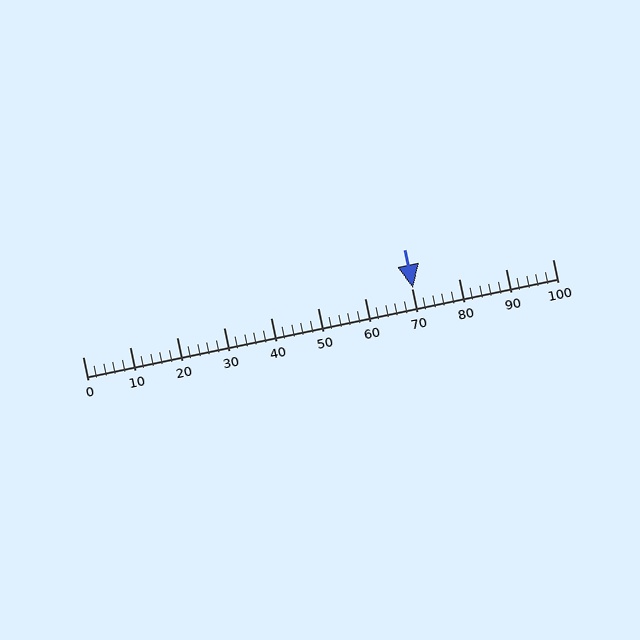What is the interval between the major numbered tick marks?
The major tick marks are spaced 10 units apart.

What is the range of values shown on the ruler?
The ruler shows values from 0 to 100.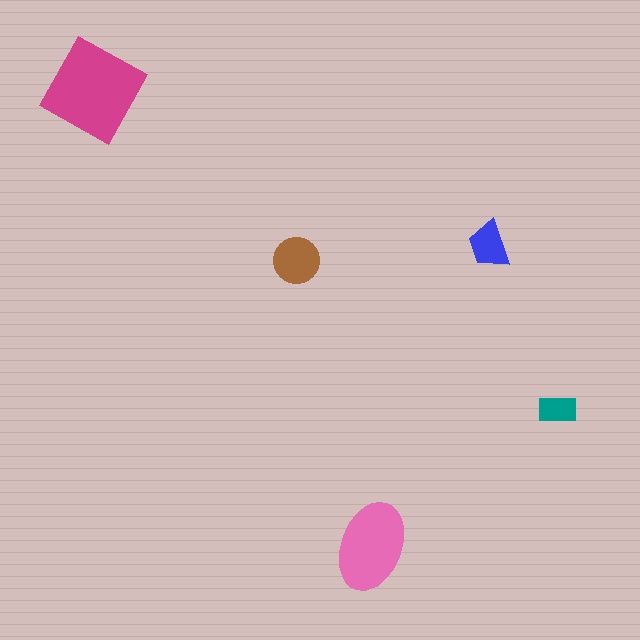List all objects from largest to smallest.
The magenta square, the pink ellipse, the brown circle, the blue trapezoid, the teal rectangle.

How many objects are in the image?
There are 5 objects in the image.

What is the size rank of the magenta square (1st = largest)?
1st.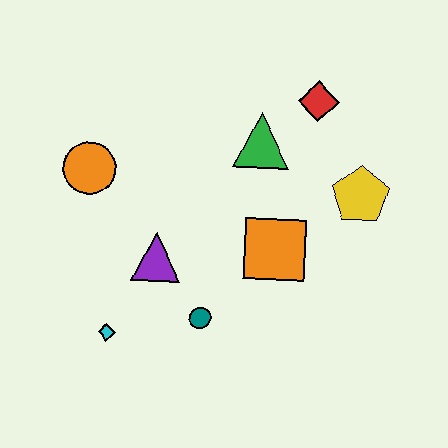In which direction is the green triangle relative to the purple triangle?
The green triangle is above the purple triangle.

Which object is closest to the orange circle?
The purple triangle is closest to the orange circle.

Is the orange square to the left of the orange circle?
No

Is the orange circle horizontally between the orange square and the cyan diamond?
No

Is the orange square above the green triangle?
No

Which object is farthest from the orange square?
The orange circle is farthest from the orange square.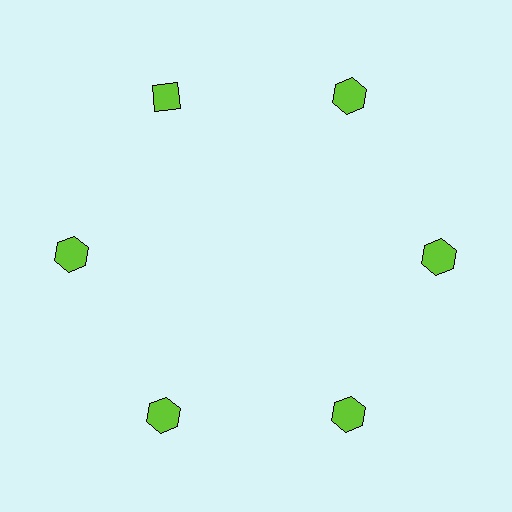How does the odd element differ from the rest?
It has a different shape: diamond instead of hexagon.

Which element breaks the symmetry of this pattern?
The lime diamond at roughly the 11 o'clock position breaks the symmetry. All other shapes are lime hexagons.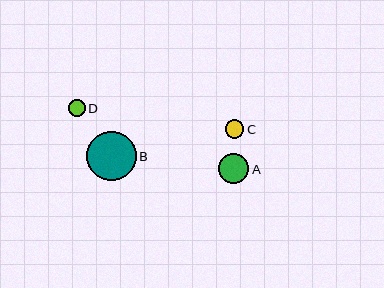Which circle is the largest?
Circle B is the largest with a size of approximately 50 pixels.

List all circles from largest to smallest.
From largest to smallest: B, A, C, D.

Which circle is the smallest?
Circle D is the smallest with a size of approximately 17 pixels.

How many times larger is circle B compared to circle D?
Circle B is approximately 2.9 times the size of circle D.